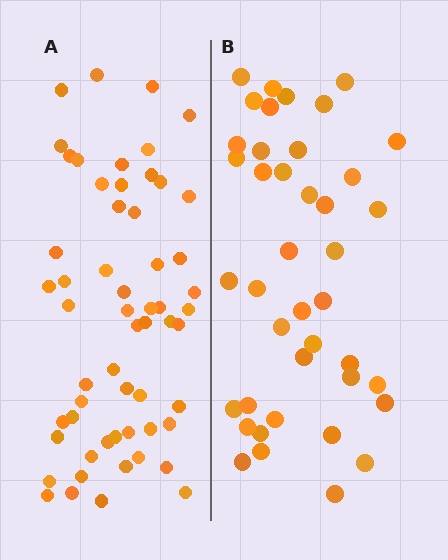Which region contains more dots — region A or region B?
Region A (the left region) has more dots.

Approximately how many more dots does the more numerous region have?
Region A has approximately 15 more dots than region B.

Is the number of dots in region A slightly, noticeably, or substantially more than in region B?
Region A has noticeably more, but not dramatically so. The ratio is roughly 1.4 to 1.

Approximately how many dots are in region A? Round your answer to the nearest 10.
About 60 dots. (The exact count is 57, which rounds to 60.)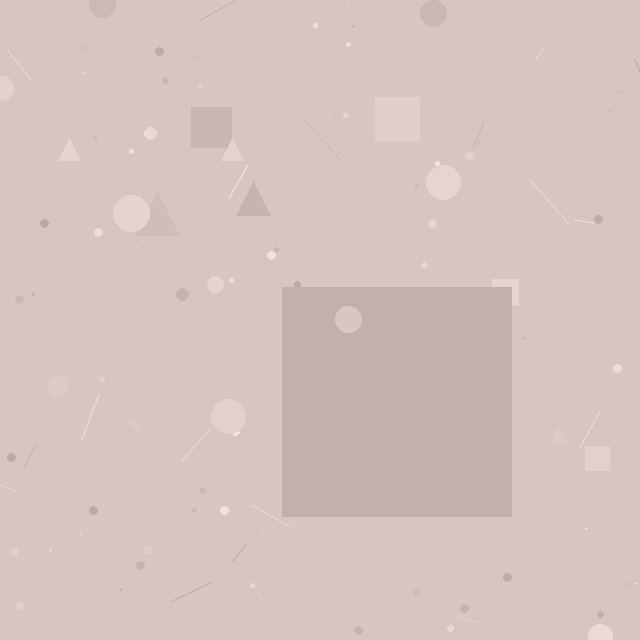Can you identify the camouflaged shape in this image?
The camouflaged shape is a square.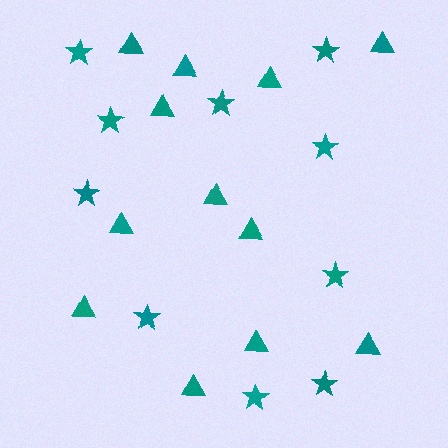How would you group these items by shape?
There are 2 groups: one group of triangles (12) and one group of stars (10).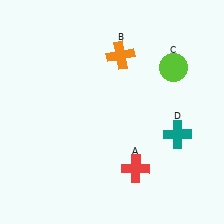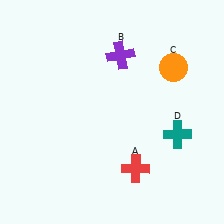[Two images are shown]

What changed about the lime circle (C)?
In Image 1, C is lime. In Image 2, it changed to orange.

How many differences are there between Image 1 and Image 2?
There are 2 differences between the two images.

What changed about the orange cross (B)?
In Image 1, B is orange. In Image 2, it changed to purple.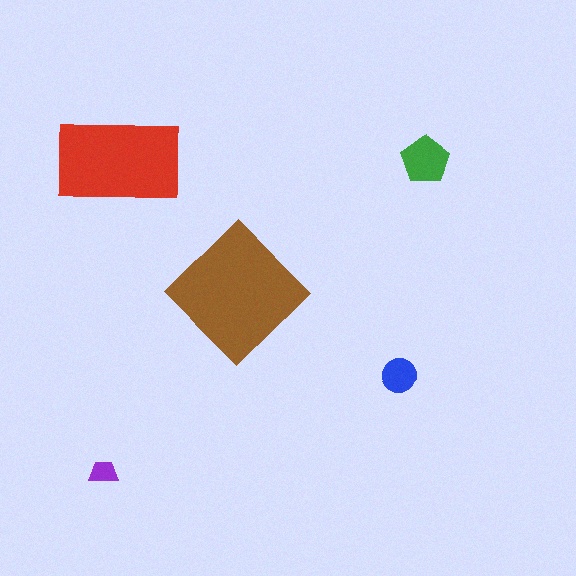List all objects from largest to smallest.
The brown diamond, the red rectangle, the green pentagon, the blue circle, the purple trapezoid.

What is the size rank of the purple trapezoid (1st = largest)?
5th.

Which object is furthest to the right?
The green pentagon is rightmost.